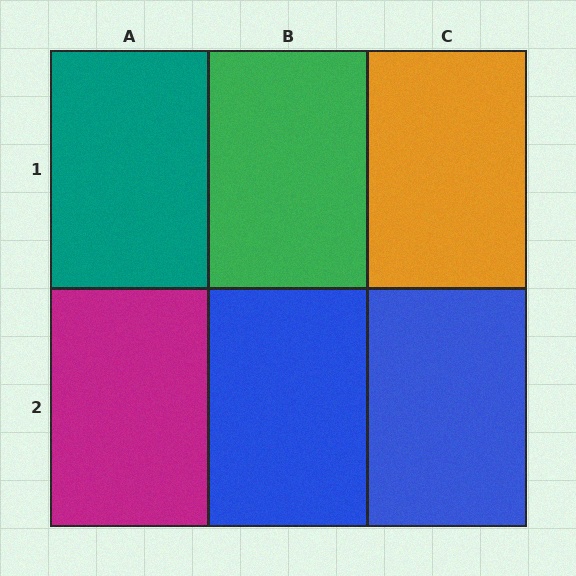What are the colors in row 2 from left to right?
Magenta, blue, blue.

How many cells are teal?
1 cell is teal.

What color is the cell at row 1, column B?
Green.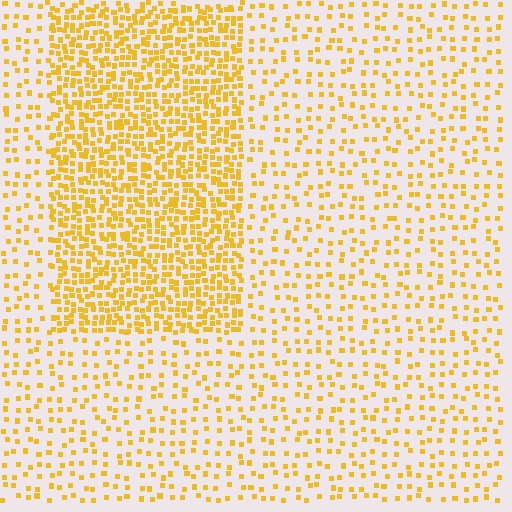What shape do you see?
I see a rectangle.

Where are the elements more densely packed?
The elements are more densely packed inside the rectangle boundary.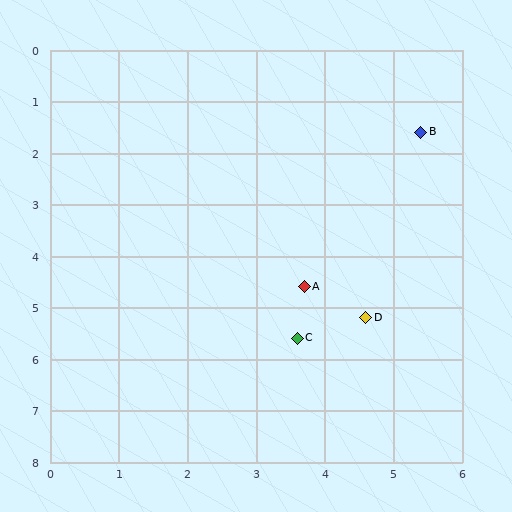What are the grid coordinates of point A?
Point A is at approximately (3.7, 4.6).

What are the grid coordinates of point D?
Point D is at approximately (4.6, 5.2).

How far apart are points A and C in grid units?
Points A and C are about 1.0 grid units apart.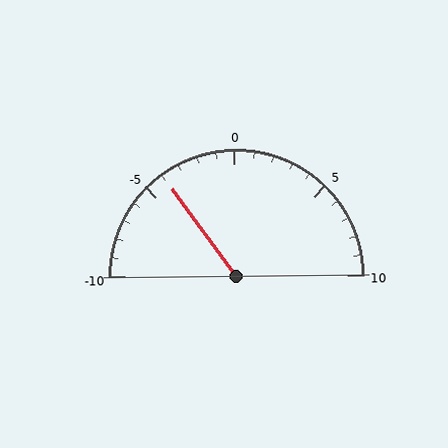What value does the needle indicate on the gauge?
The needle indicates approximately -4.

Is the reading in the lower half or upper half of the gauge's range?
The reading is in the lower half of the range (-10 to 10).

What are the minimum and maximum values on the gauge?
The gauge ranges from -10 to 10.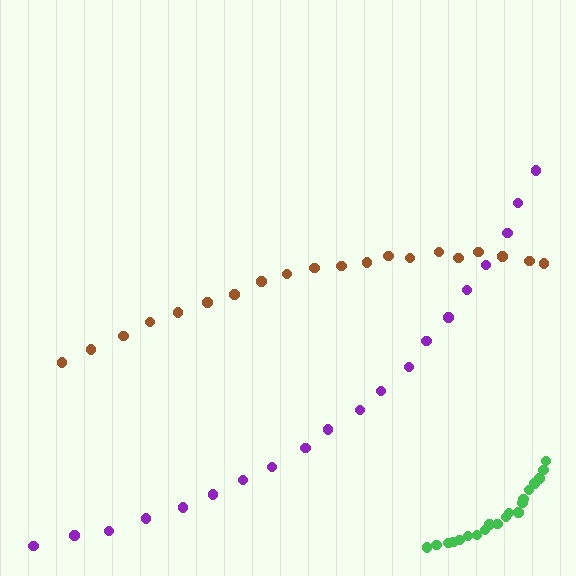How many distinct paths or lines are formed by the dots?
There are 3 distinct paths.